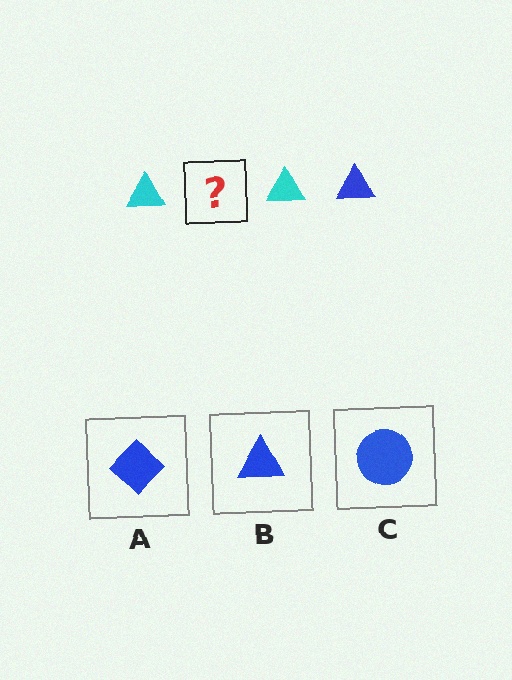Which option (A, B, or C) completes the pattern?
B.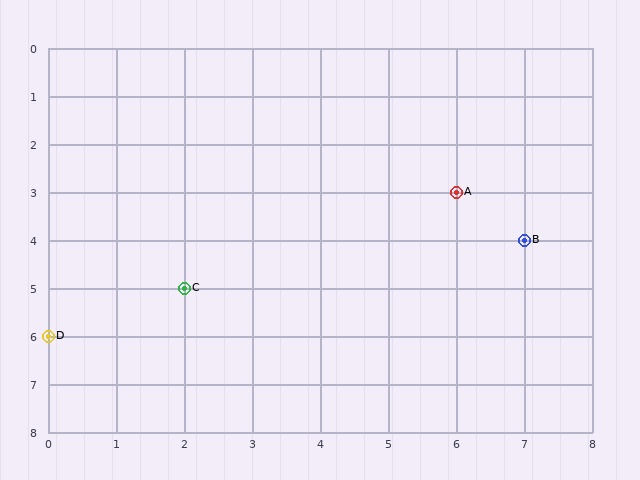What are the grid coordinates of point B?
Point B is at grid coordinates (7, 4).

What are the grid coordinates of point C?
Point C is at grid coordinates (2, 5).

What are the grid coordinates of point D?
Point D is at grid coordinates (0, 6).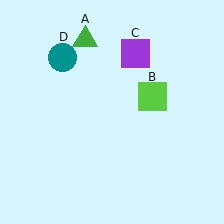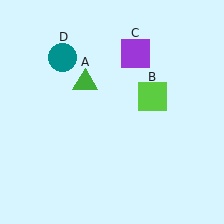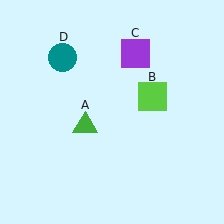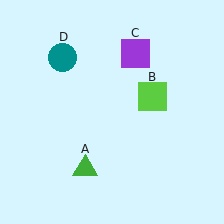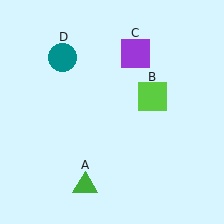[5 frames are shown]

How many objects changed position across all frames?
1 object changed position: green triangle (object A).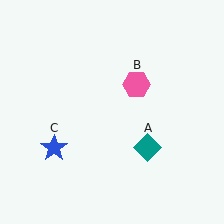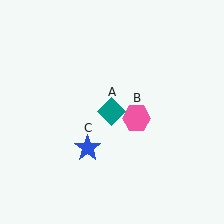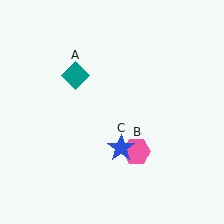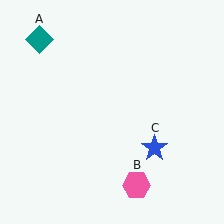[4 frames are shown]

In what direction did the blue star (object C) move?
The blue star (object C) moved right.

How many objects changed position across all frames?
3 objects changed position: teal diamond (object A), pink hexagon (object B), blue star (object C).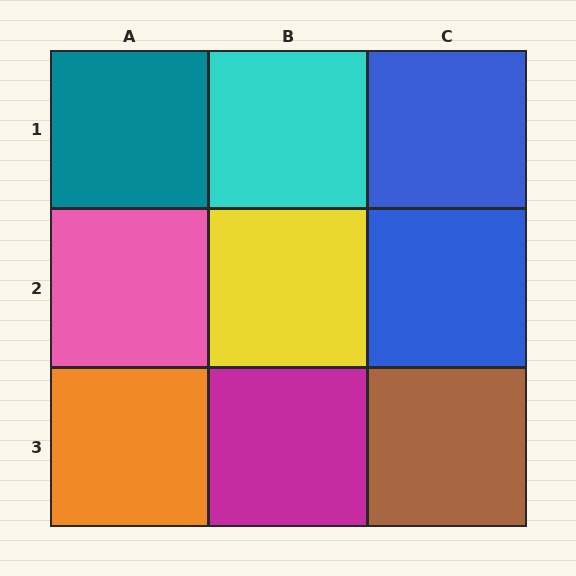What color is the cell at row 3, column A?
Orange.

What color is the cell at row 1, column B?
Cyan.